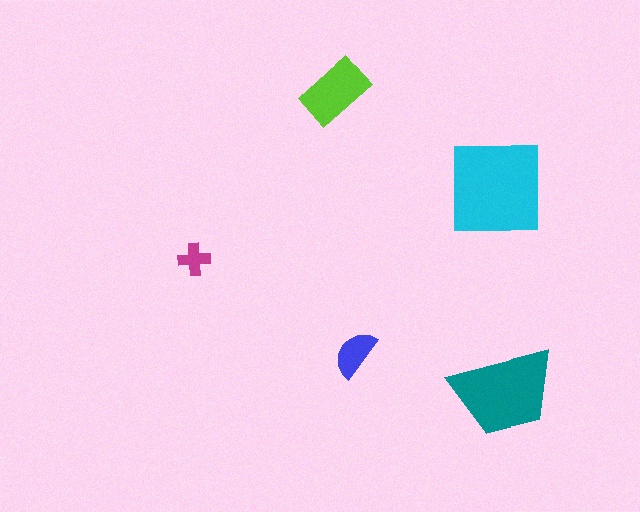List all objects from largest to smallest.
The cyan square, the teal trapezoid, the lime rectangle, the blue semicircle, the magenta cross.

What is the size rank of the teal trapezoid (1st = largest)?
2nd.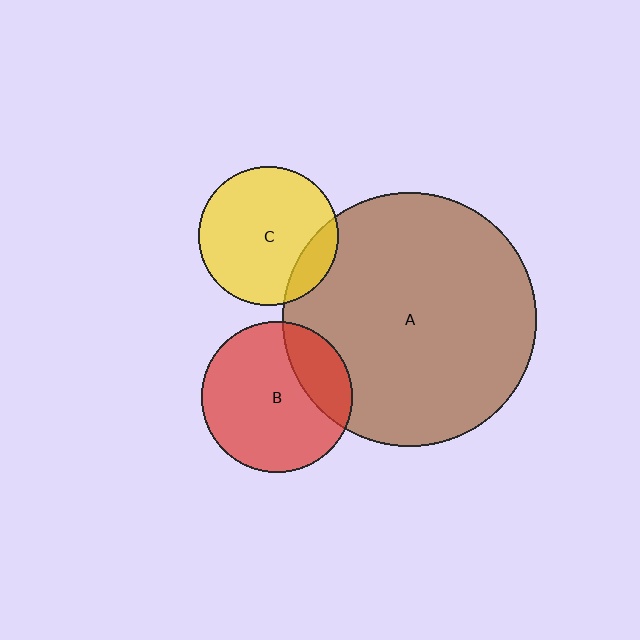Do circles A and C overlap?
Yes.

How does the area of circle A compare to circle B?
Approximately 2.8 times.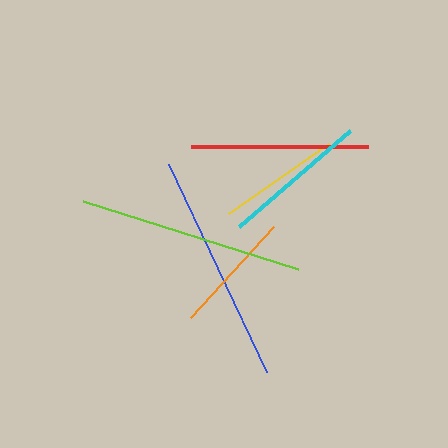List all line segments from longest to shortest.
From longest to shortest: blue, lime, red, cyan, orange, yellow.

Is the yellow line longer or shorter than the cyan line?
The cyan line is longer than the yellow line.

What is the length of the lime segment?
The lime segment is approximately 225 pixels long.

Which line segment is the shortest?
The yellow line is the shortest at approximately 122 pixels.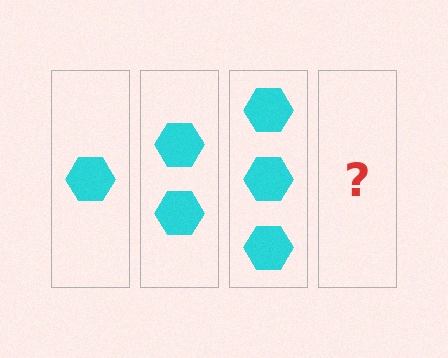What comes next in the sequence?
The next element should be 4 hexagons.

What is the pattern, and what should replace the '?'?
The pattern is that each step adds one more hexagon. The '?' should be 4 hexagons.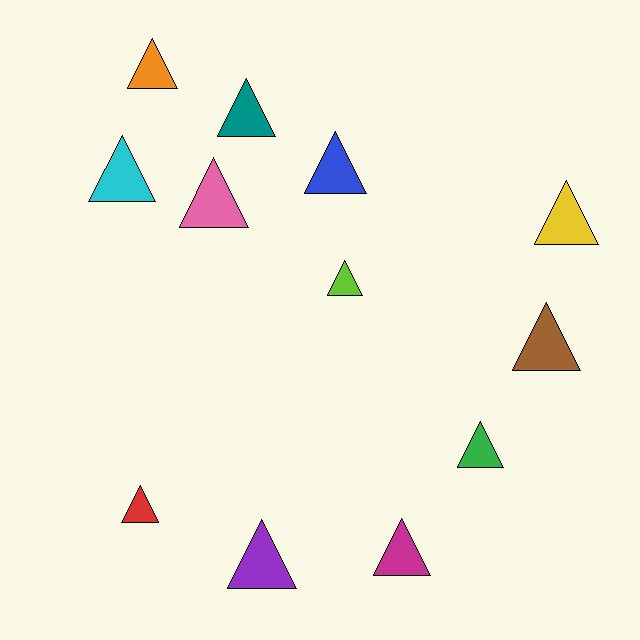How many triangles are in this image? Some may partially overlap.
There are 12 triangles.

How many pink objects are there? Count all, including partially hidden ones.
There is 1 pink object.